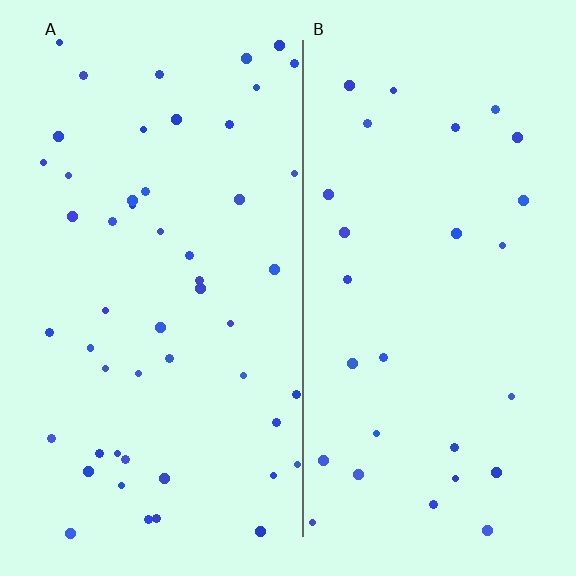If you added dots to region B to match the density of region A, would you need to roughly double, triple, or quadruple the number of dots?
Approximately double.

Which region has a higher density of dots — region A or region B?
A (the left).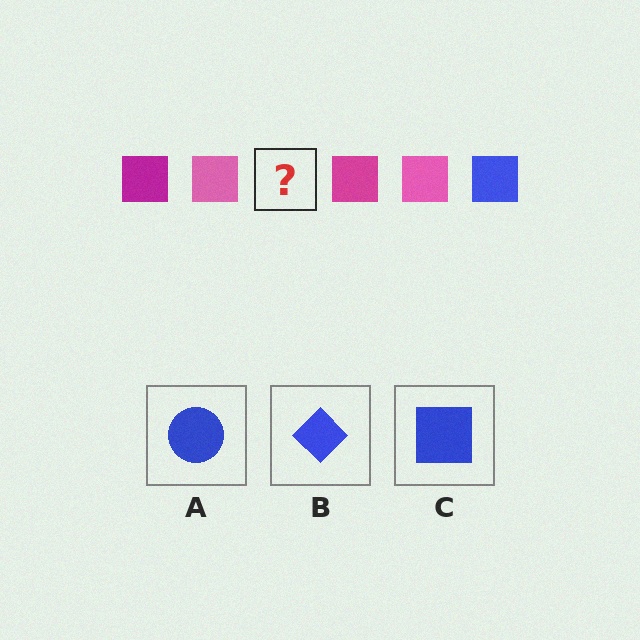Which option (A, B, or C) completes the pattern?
C.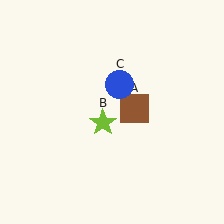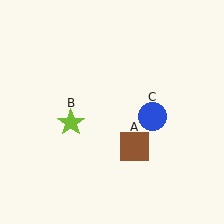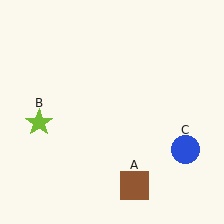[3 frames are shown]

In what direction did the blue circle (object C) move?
The blue circle (object C) moved down and to the right.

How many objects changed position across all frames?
3 objects changed position: brown square (object A), lime star (object B), blue circle (object C).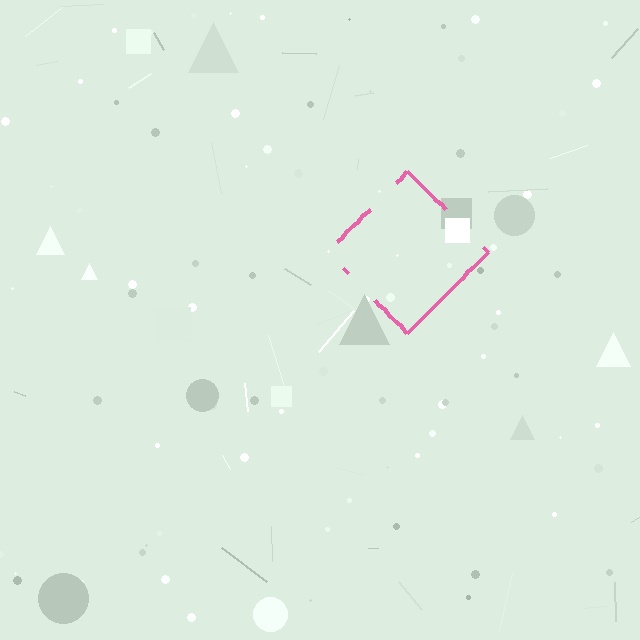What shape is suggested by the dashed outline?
The dashed outline suggests a diamond.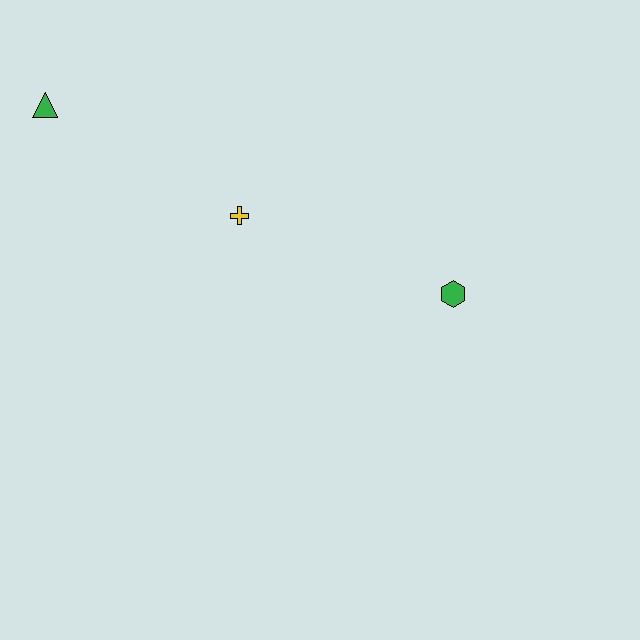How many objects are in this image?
There are 3 objects.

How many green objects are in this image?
There are 2 green objects.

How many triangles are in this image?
There is 1 triangle.